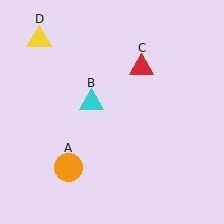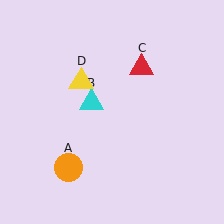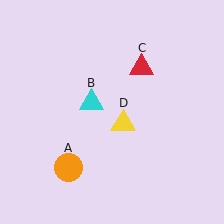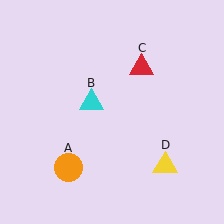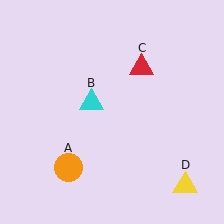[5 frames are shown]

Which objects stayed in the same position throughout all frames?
Orange circle (object A) and cyan triangle (object B) and red triangle (object C) remained stationary.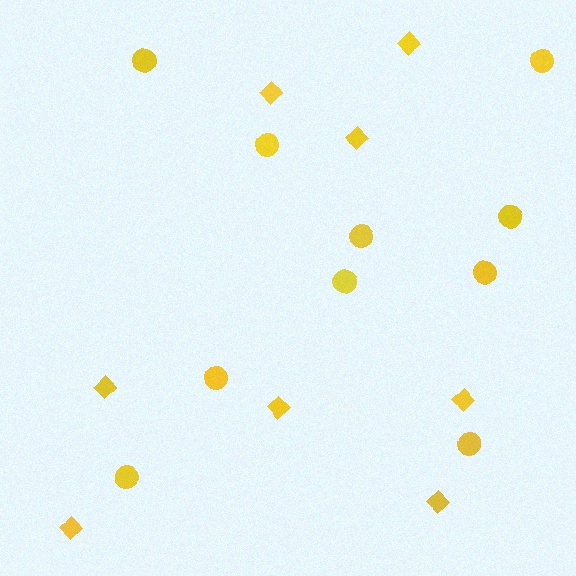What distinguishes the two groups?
There are 2 groups: one group of diamonds (8) and one group of circles (10).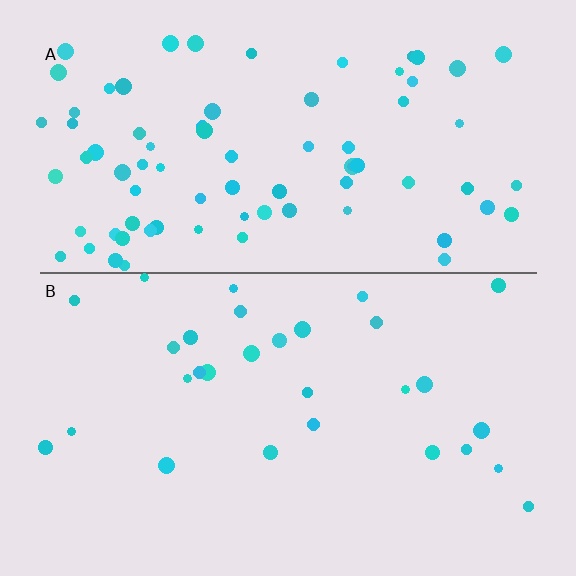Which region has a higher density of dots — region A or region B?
A (the top).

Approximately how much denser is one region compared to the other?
Approximately 2.6× — region A over region B.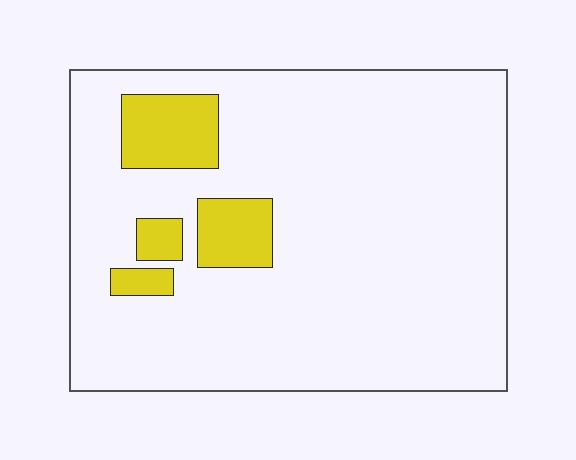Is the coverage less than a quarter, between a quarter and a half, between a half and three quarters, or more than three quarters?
Less than a quarter.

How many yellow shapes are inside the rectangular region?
4.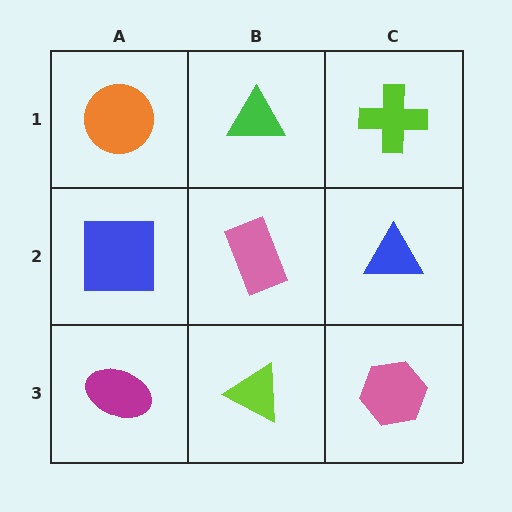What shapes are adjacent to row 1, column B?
A pink rectangle (row 2, column B), an orange circle (row 1, column A), a lime cross (row 1, column C).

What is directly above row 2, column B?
A green triangle.